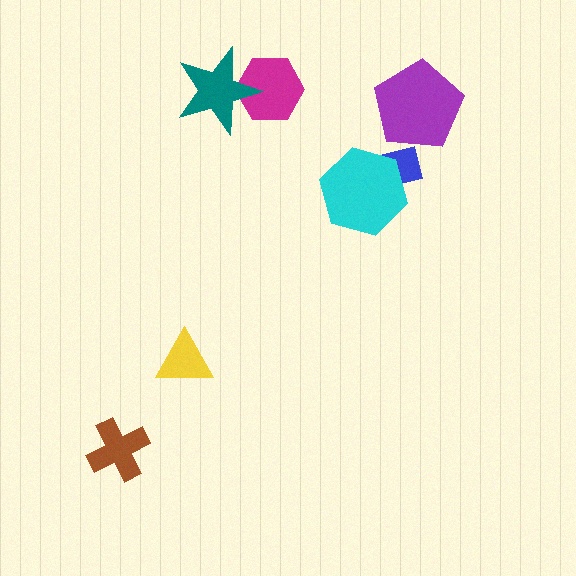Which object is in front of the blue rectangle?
The cyan hexagon is in front of the blue rectangle.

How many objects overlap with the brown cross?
0 objects overlap with the brown cross.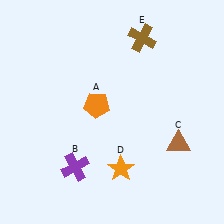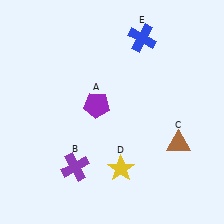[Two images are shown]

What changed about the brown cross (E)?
In Image 1, E is brown. In Image 2, it changed to blue.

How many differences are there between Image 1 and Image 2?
There are 3 differences between the two images.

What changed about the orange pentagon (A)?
In Image 1, A is orange. In Image 2, it changed to purple.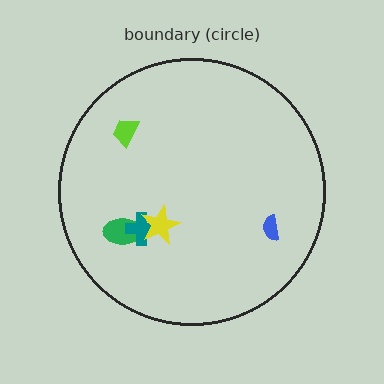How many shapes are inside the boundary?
5 inside, 0 outside.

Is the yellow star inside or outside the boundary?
Inside.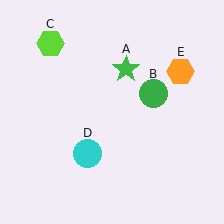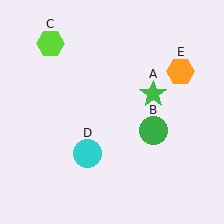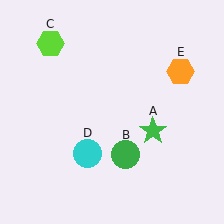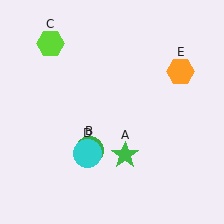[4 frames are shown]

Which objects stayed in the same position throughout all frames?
Lime hexagon (object C) and cyan circle (object D) and orange hexagon (object E) remained stationary.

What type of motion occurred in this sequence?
The green star (object A), green circle (object B) rotated clockwise around the center of the scene.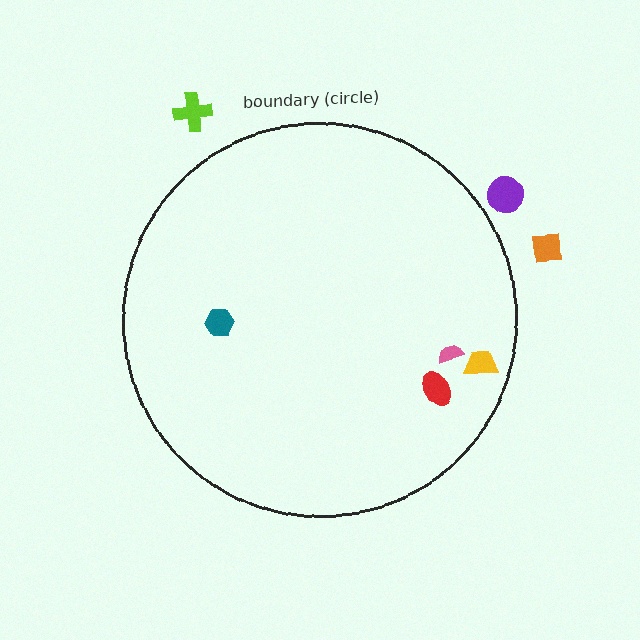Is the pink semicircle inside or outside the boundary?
Inside.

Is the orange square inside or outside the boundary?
Outside.